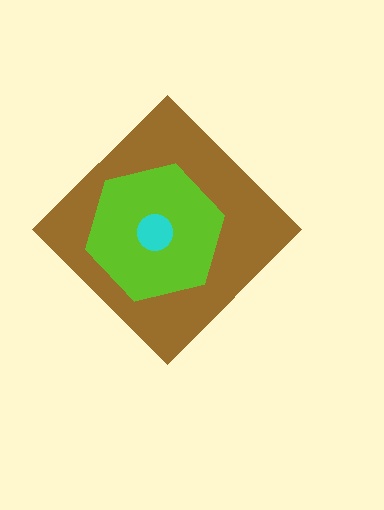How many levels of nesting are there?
3.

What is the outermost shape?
The brown diamond.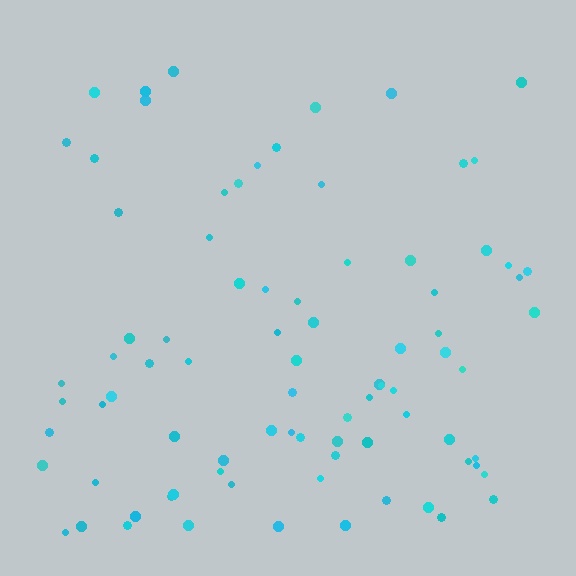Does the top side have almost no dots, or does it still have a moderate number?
Still a moderate number, just noticeably fewer than the bottom.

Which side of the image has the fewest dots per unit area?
The top.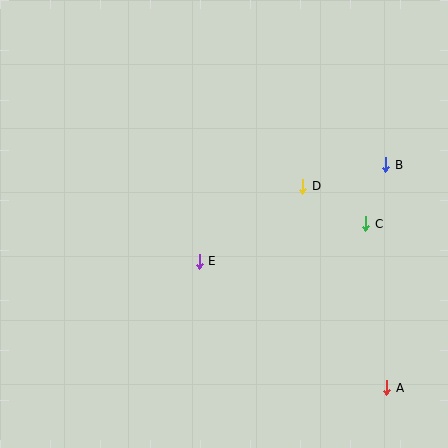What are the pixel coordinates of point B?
Point B is at (386, 165).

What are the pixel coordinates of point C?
Point C is at (366, 224).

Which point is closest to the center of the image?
Point E at (199, 261) is closest to the center.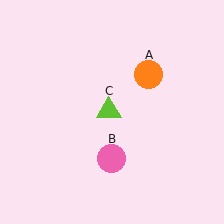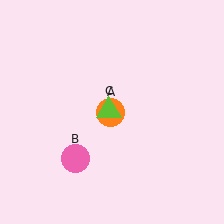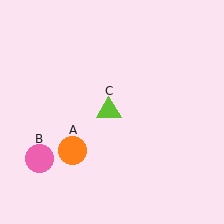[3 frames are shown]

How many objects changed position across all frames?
2 objects changed position: orange circle (object A), pink circle (object B).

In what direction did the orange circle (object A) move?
The orange circle (object A) moved down and to the left.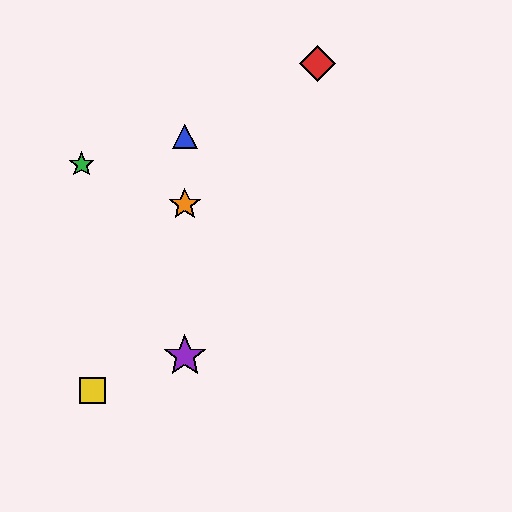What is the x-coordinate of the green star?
The green star is at x≈82.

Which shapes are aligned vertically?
The blue triangle, the purple star, the orange star are aligned vertically.